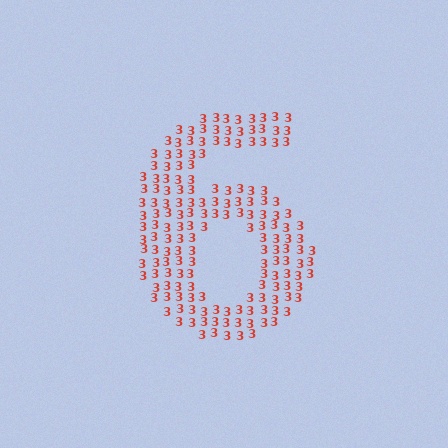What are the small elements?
The small elements are digit 3's.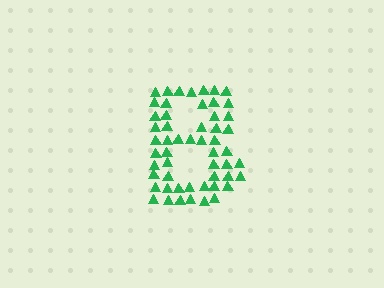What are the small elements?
The small elements are triangles.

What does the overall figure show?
The overall figure shows the letter B.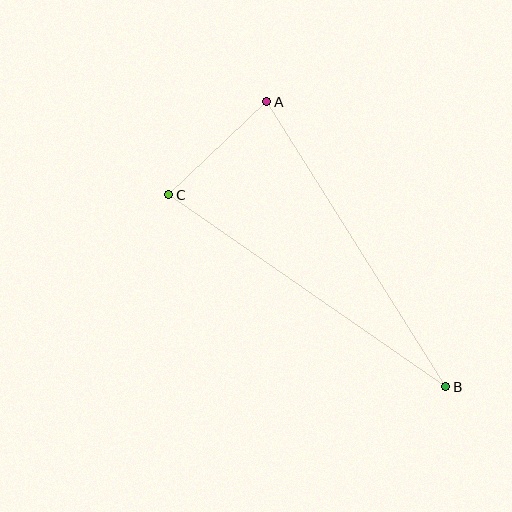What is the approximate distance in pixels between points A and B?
The distance between A and B is approximately 337 pixels.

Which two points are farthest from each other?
Points B and C are farthest from each other.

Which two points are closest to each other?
Points A and C are closest to each other.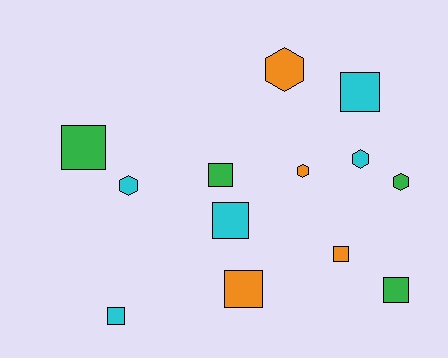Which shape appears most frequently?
Square, with 8 objects.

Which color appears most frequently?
Cyan, with 5 objects.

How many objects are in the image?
There are 13 objects.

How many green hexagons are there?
There is 1 green hexagon.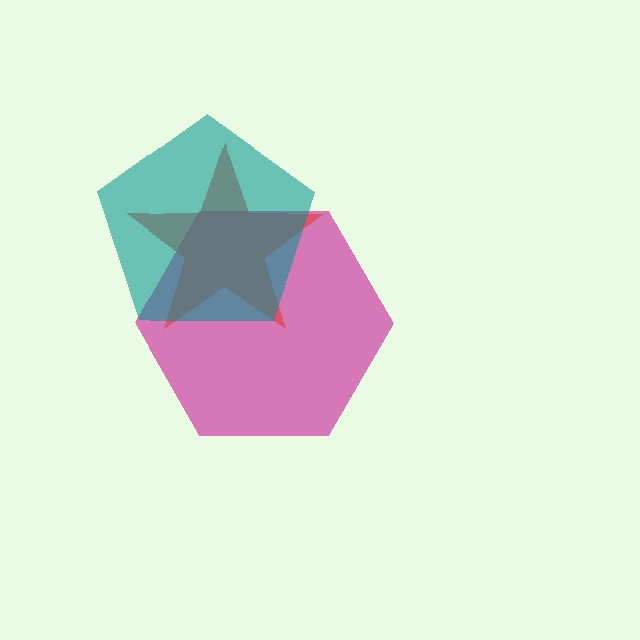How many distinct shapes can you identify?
There are 3 distinct shapes: a magenta hexagon, a red star, a teal pentagon.